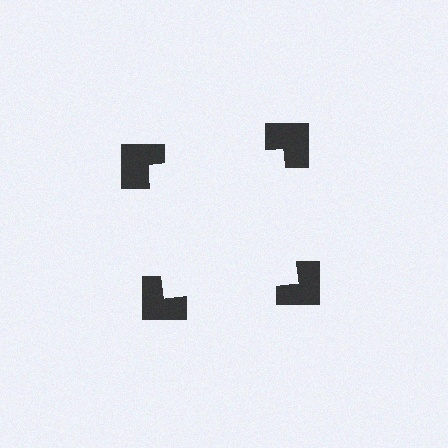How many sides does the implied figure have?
4 sides.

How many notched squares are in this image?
There are 4 — one at each vertex of the illusory square.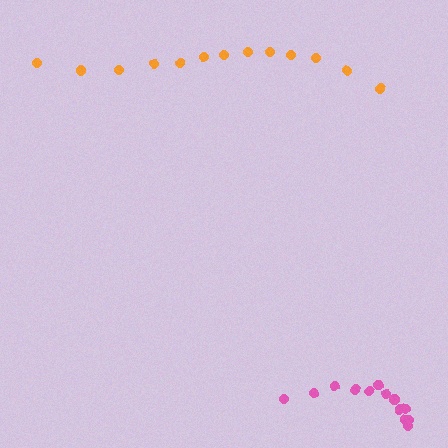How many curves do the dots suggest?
There are 2 distinct paths.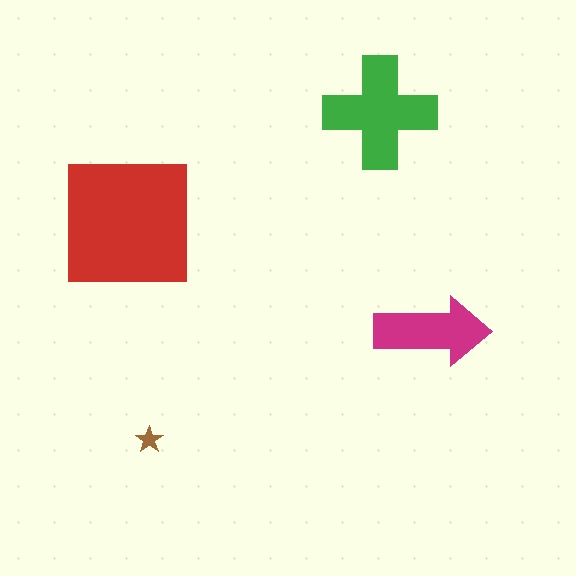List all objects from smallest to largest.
The brown star, the magenta arrow, the green cross, the red square.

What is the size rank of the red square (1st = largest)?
1st.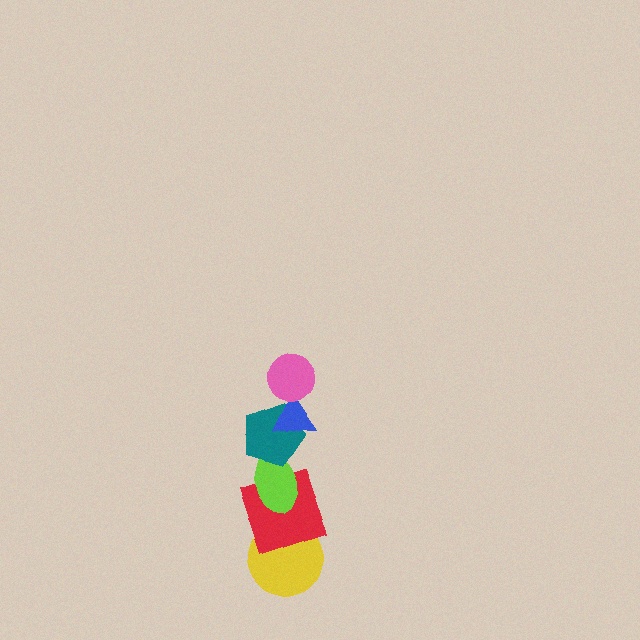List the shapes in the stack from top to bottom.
From top to bottom: the pink circle, the blue triangle, the teal pentagon, the lime ellipse, the red square, the yellow circle.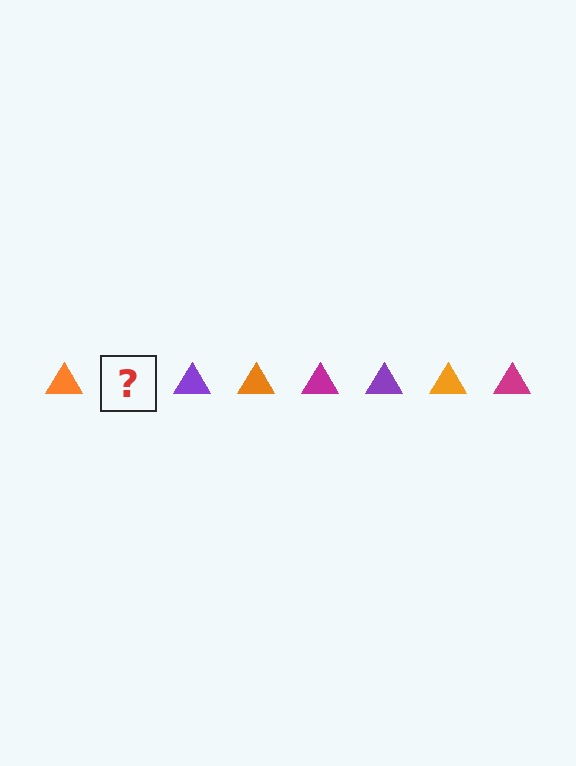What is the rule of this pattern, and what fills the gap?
The rule is that the pattern cycles through orange, magenta, purple triangles. The gap should be filled with a magenta triangle.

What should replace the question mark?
The question mark should be replaced with a magenta triangle.